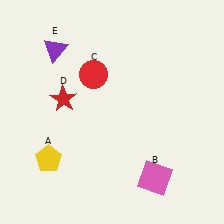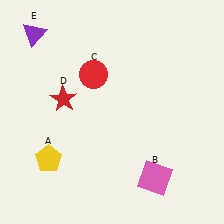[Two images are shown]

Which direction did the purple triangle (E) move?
The purple triangle (E) moved left.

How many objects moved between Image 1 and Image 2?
1 object moved between the two images.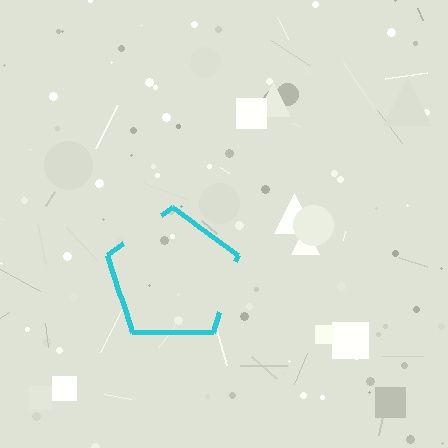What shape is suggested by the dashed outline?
The dashed outline suggests a pentagon.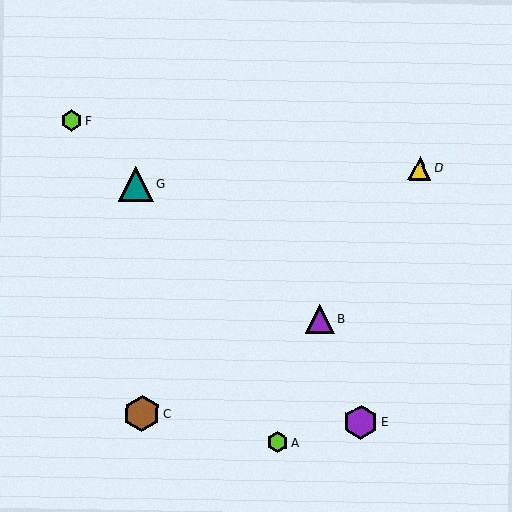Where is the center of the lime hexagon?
The center of the lime hexagon is at (278, 442).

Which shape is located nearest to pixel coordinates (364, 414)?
The purple hexagon (labeled E) at (361, 422) is nearest to that location.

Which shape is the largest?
The brown hexagon (labeled C) is the largest.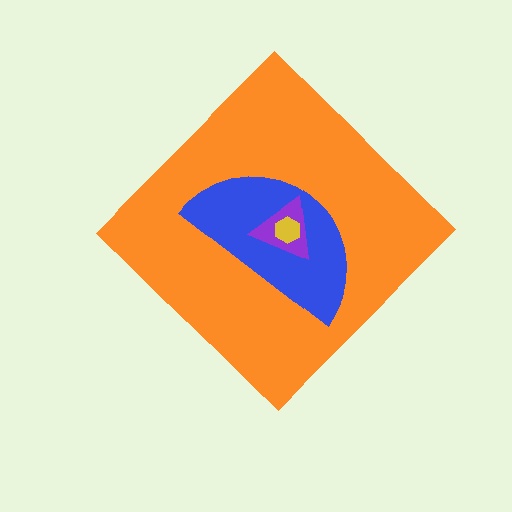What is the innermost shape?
The yellow hexagon.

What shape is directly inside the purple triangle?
The yellow hexagon.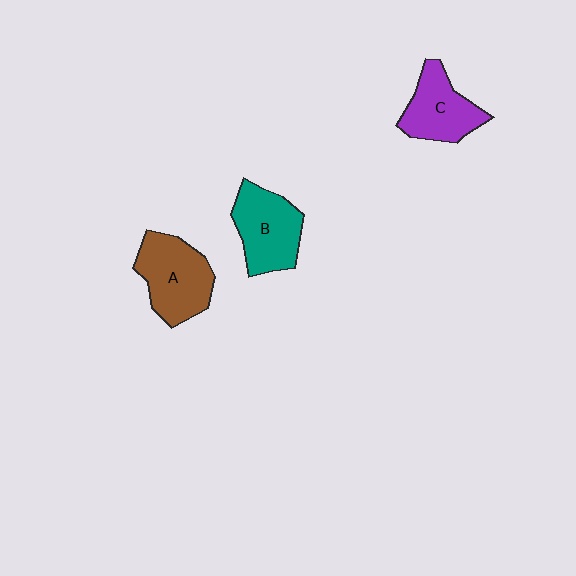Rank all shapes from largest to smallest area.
From largest to smallest: A (brown), B (teal), C (purple).